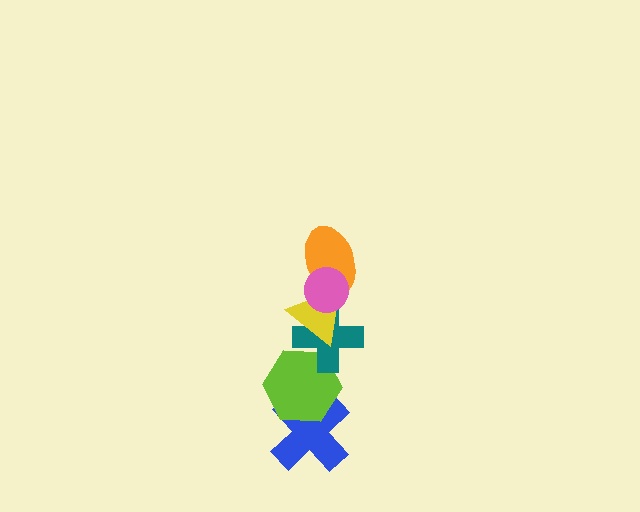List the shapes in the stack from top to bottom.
From top to bottom: the pink circle, the orange ellipse, the yellow triangle, the teal cross, the lime hexagon, the blue cross.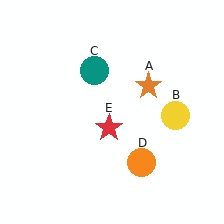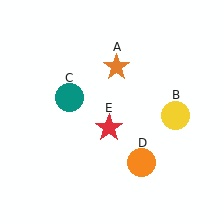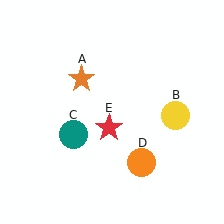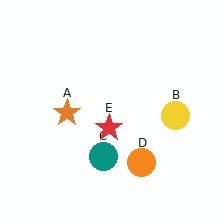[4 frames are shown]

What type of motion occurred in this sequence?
The orange star (object A), teal circle (object C) rotated counterclockwise around the center of the scene.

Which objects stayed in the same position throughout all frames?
Yellow circle (object B) and orange circle (object D) and red star (object E) remained stationary.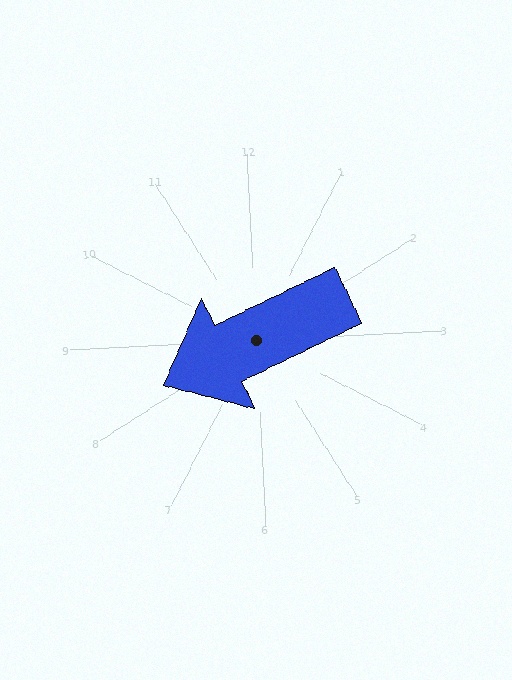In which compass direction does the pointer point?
Southwest.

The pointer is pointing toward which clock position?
Roughly 8 o'clock.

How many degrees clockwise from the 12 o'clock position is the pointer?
Approximately 247 degrees.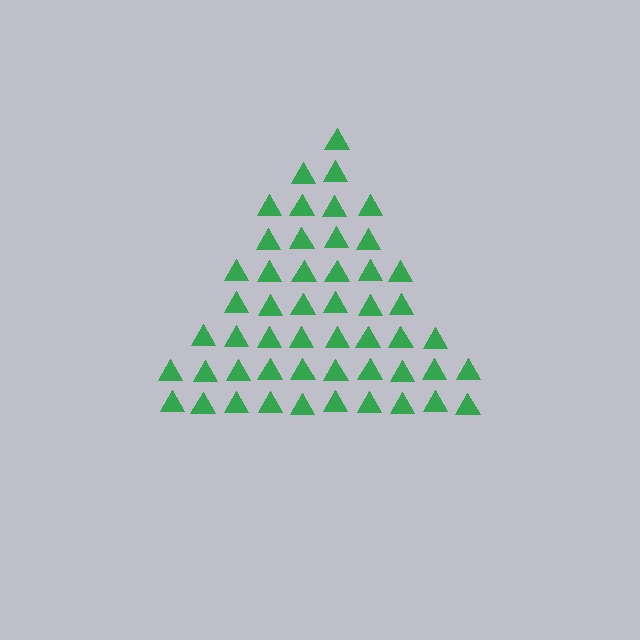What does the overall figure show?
The overall figure shows a triangle.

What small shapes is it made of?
It is made of small triangles.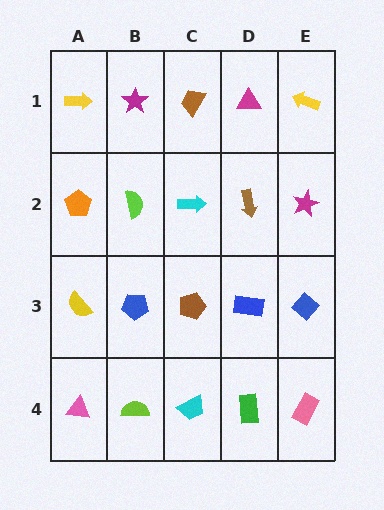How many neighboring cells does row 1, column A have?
2.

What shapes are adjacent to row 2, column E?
A yellow arrow (row 1, column E), a blue diamond (row 3, column E), a brown arrow (row 2, column D).